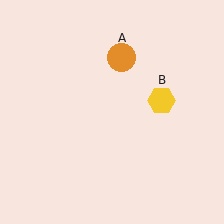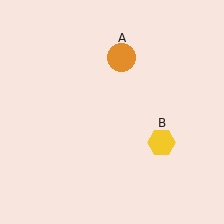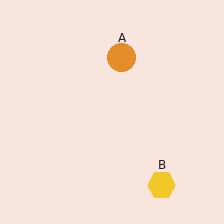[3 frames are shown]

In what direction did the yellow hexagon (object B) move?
The yellow hexagon (object B) moved down.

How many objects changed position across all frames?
1 object changed position: yellow hexagon (object B).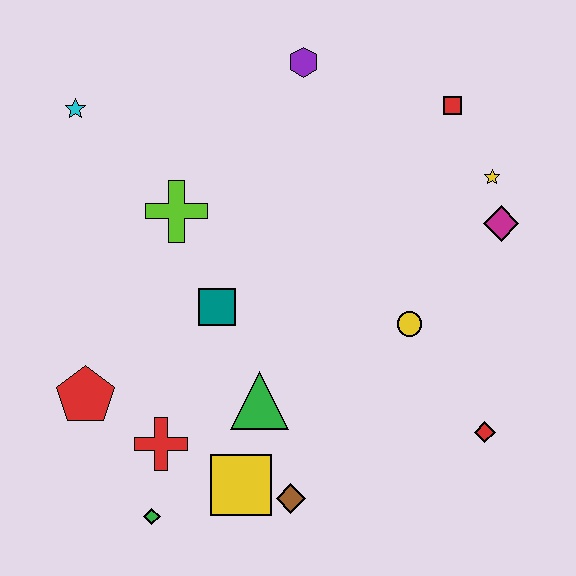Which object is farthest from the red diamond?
The cyan star is farthest from the red diamond.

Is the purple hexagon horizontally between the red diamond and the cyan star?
Yes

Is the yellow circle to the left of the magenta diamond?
Yes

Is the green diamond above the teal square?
No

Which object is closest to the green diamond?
The red cross is closest to the green diamond.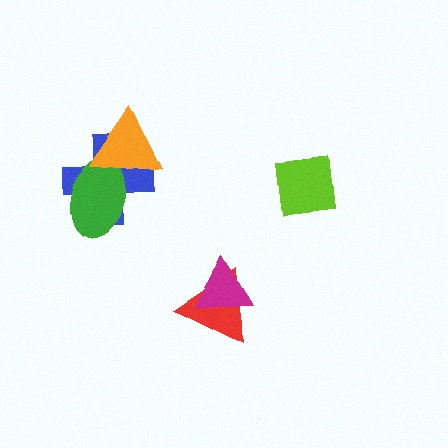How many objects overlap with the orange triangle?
2 objects overlap with the orange triangle.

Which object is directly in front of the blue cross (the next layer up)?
The green ellipse is directly in front of the blue cross.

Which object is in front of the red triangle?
The magenta triangle is in front of the red triangle.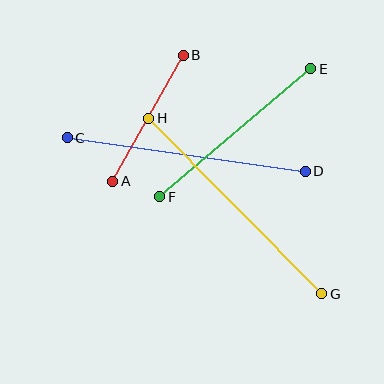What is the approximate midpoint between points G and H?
The midpoint is at approximately (235, 206) pixels.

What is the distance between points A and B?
The distance is approximately 144 pixels.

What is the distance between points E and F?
The distance is approximately 198 pixels.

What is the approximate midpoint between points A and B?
The midpoint is at approximately (148, 118) pixels.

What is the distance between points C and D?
The distance is approximately 241 pixels.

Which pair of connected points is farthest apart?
Points G and H are farthest apart.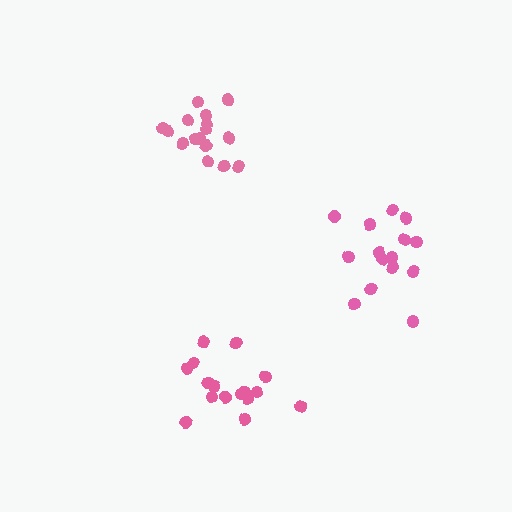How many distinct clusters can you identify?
There are 3 distinct clusters.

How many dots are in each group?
Group 1: 16 dots, Group 2: 15 dots, Group 3: 16 dots (47 total).